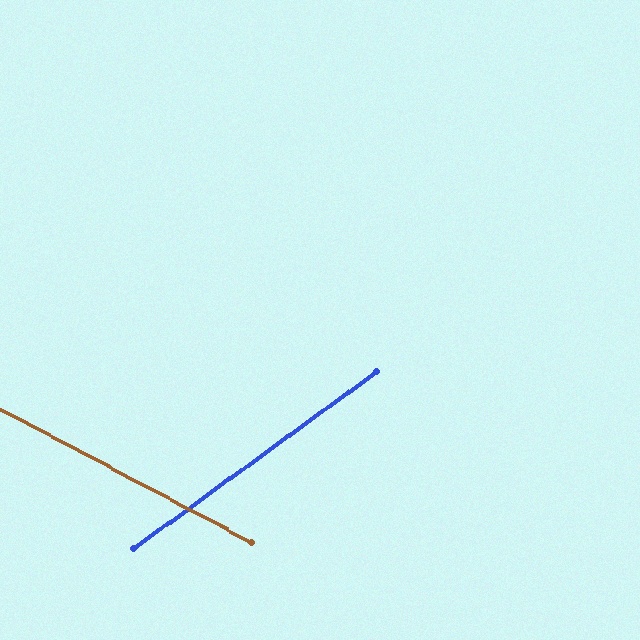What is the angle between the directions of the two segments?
Approximately 64 degrees.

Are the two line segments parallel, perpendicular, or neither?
Neither parallel nor perpendicular — they differ by about 64°.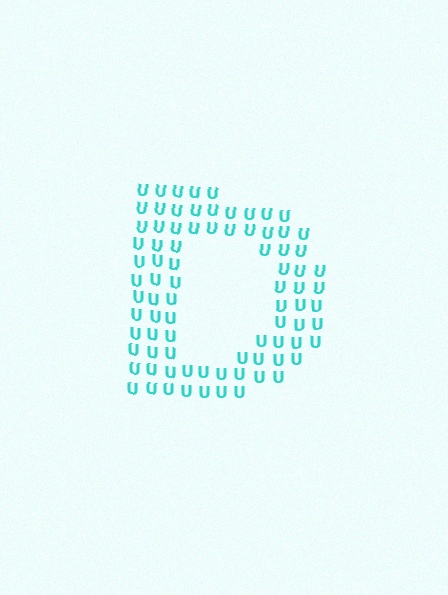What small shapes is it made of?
It is made of small letter U's.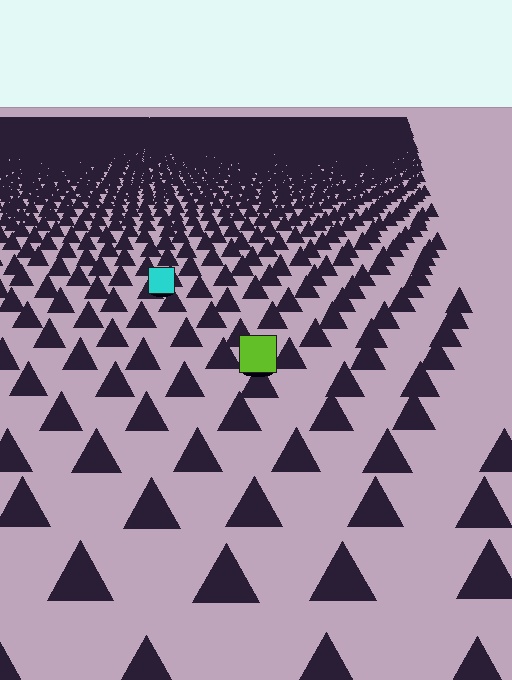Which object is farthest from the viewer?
The cyan square is farthest from the viewer. It appears smaller and the ground texture around it is denser.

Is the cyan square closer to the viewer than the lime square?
No. The lime square is closer — you can tell from the texture gradient: the ground texture is coarser near it.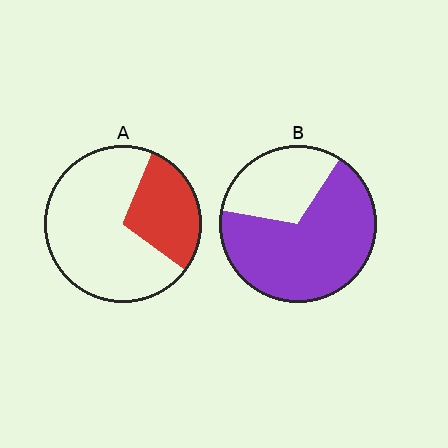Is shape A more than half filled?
No.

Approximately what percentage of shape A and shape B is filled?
A is approximately 30% and B is approximately 70%.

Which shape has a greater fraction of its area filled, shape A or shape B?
Shape B.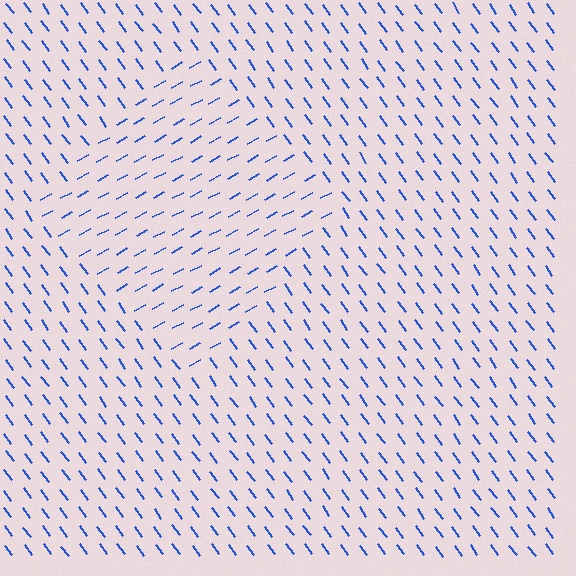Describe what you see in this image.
The image is filled with small blue line segments. A diamond region in the image has lines oriented differently from the surrounding lines, creating a visible texture boundary.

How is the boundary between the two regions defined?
The boundary is defined purely by a change in line orientation (approximately 83 degrees difference). All lines are the same color and thickness.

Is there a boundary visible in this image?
Yes, there is a texture boundary formed by a change in line orientation.